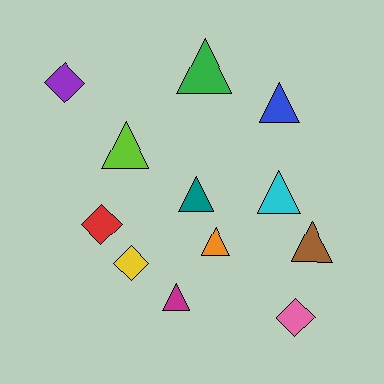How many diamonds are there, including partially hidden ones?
There are 4 diamonds.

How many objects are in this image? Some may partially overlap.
There are 12 objects.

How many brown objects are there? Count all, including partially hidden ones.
There is 1 brown object.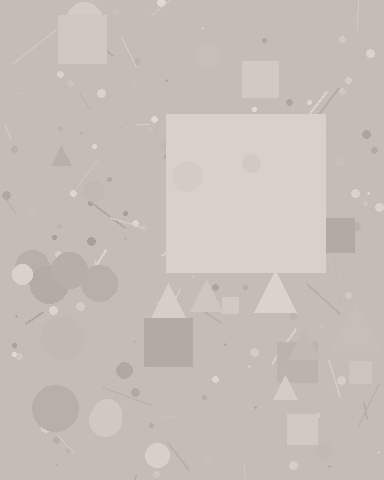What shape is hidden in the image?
A square is hidden in the image.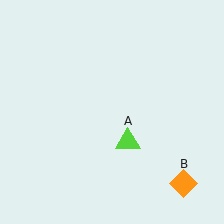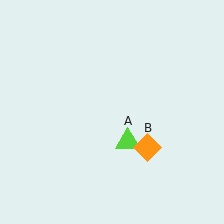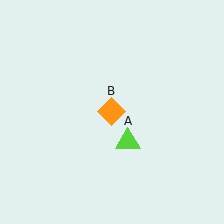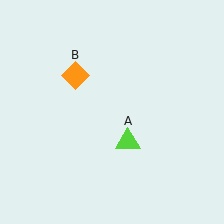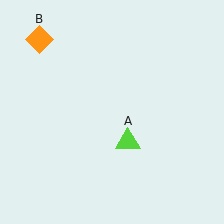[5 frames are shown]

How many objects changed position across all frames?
1 object changed position: orange diamond (object B).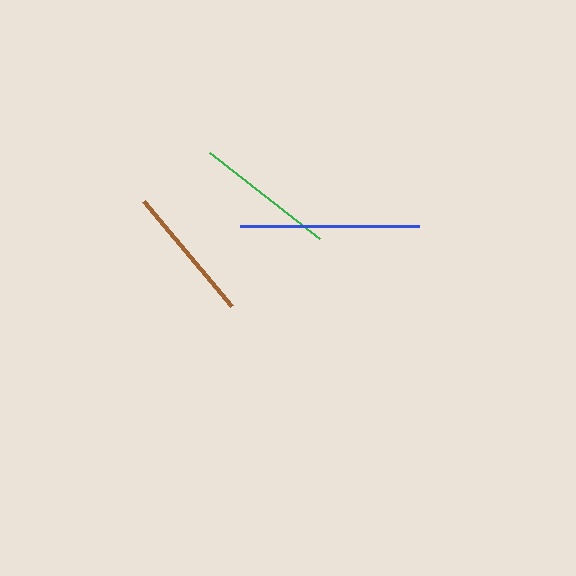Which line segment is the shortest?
The brown line is the shortest at approximately 137 pixels.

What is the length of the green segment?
The green segment is approximately 140 pixels long.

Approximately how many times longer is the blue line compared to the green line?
The blue line is approximately 1.3 times the length of the green line.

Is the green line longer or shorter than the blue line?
The blue line is longer than the green line.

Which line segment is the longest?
The blue line is the longest at approximately 179 pixels.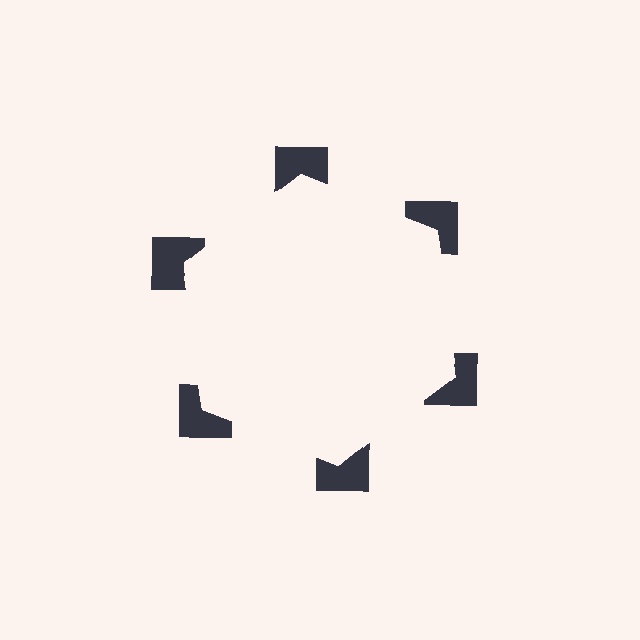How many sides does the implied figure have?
6 sides.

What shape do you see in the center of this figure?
An illusory hexagon — its edges are inferred from the aligned wedge cuts in the notched squares, not physically drawn.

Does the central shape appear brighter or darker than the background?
It typically appears slightly brighter than the background, even though no actual brightness change is drawn.